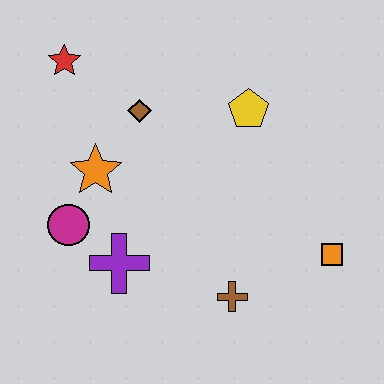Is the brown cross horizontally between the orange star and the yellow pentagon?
Yes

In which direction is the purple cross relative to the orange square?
The purple cross is to the left of the orange square.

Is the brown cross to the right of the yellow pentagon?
No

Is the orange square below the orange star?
Yes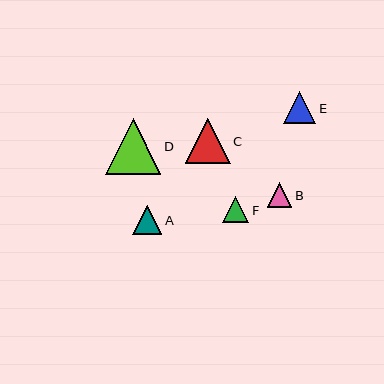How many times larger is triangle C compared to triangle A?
Triangle C is approximately 1.6 times the size of triangle A.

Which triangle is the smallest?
Triangle B is the smallest with a size of approximately 25 pixels.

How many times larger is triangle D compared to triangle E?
Triangle D is approximately 1.7 times the size of triangle E.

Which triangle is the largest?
Triangle D is the largest with a size of approximately 55 pixels.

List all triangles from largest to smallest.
From largest to smallest: D, C, E, A, F, B.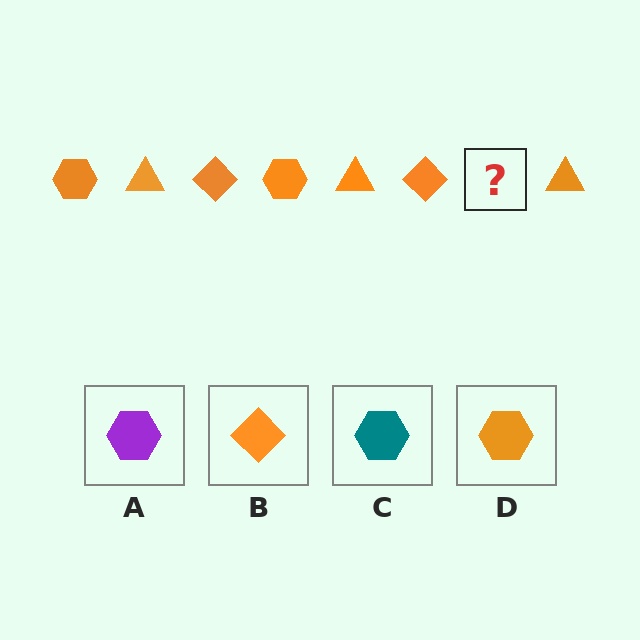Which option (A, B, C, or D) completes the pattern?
D.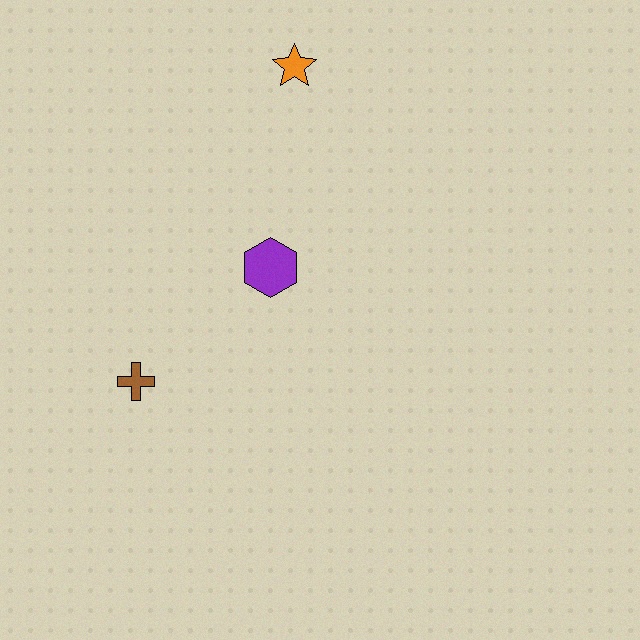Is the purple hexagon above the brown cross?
Yes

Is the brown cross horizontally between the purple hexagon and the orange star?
No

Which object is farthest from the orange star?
The brown cross is farthest from the orange star.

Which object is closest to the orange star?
The purple hexagon is closest to the orange star.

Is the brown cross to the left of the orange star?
Yes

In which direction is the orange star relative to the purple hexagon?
The orange star is above the purple hexagon.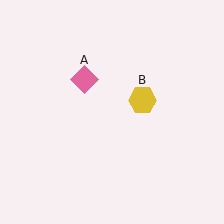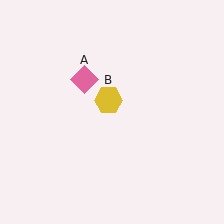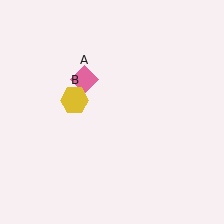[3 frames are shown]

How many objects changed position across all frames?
1 object changed position: yellow hexagon (object B).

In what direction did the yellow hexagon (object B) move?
The yellow hexagon (object B) moved left.